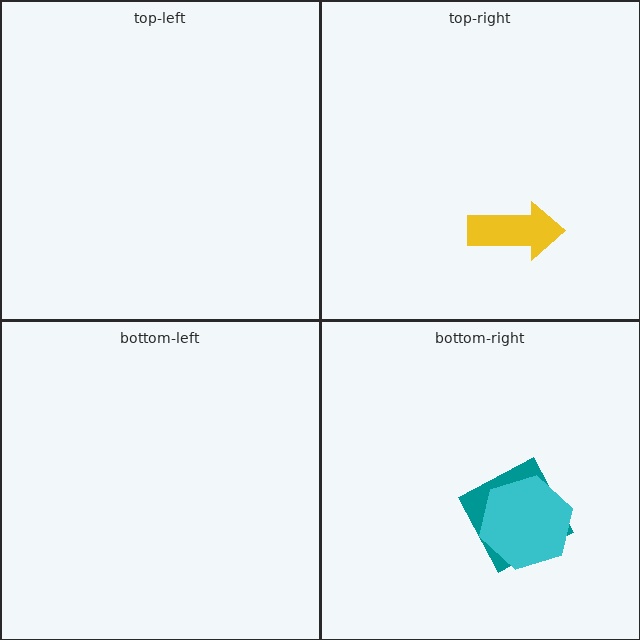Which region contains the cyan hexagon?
The bottom-right region.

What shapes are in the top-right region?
The yellow arrow.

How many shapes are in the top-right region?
1.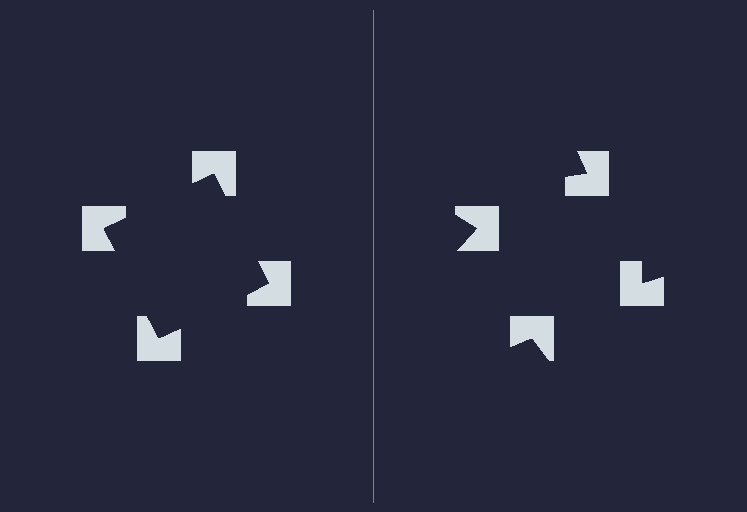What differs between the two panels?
The notched squares are positioned identically on both sides; only the wedge orientations differ. On the left they align to a square; on the right they are misaligned.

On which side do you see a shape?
An illusory square appears on the left side. On the right side the wedge cuts are rotated, so no coherent shape forms.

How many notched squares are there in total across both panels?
8 — 4 on each side.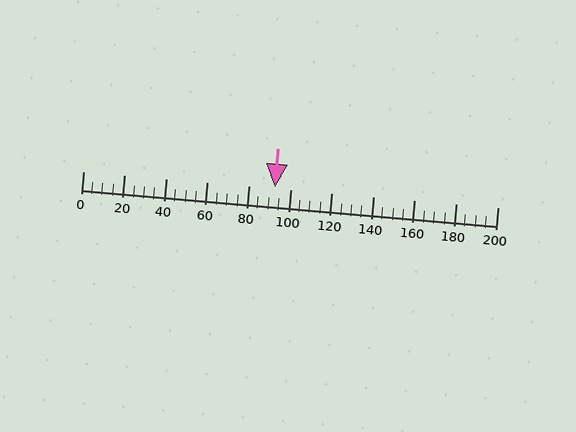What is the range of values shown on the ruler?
The ruler shows values from 0 to 200.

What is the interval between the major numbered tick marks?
The major tick marks are spaced 20 units apart.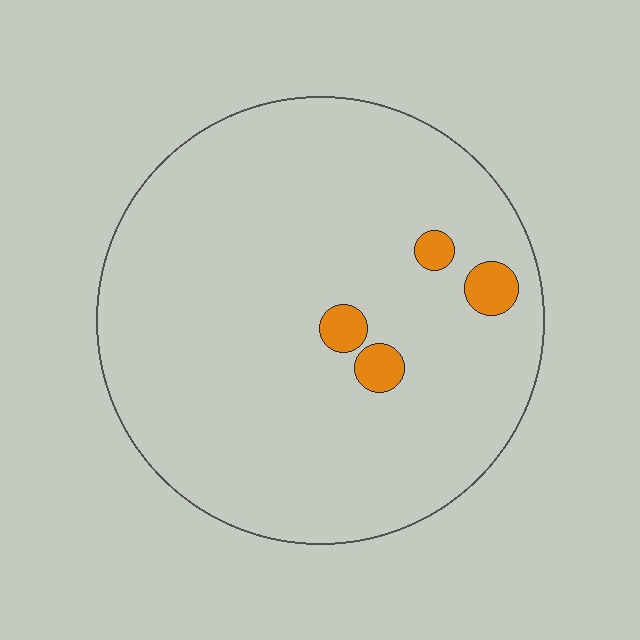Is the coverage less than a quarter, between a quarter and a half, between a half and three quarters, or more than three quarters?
Less than a quarter.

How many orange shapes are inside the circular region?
4.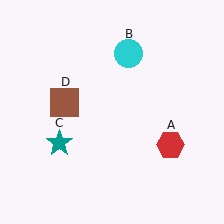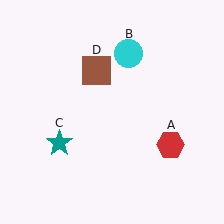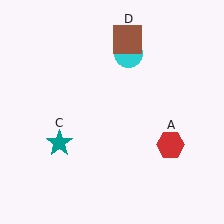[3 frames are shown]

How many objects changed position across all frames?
1 object changed position: brown square (object D).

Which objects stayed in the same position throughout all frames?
Red hexagon (object A) and cyan circle (object B) and teal star (object C) remained stationary.